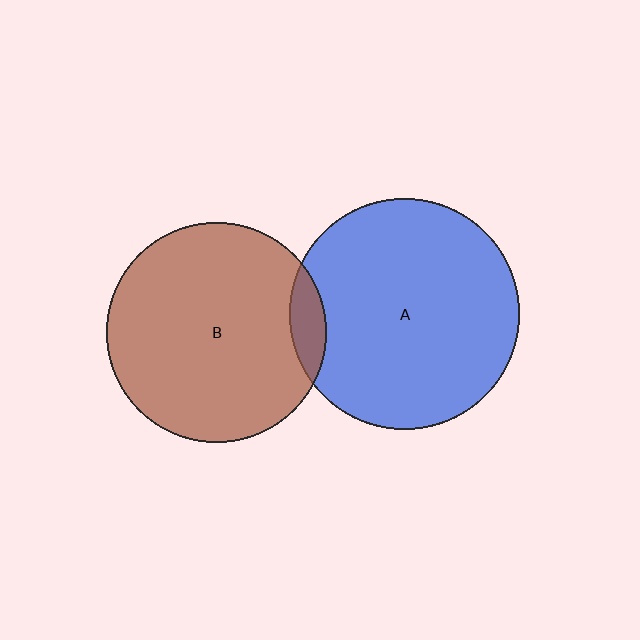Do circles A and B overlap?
Yes.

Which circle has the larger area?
Circle A (blue).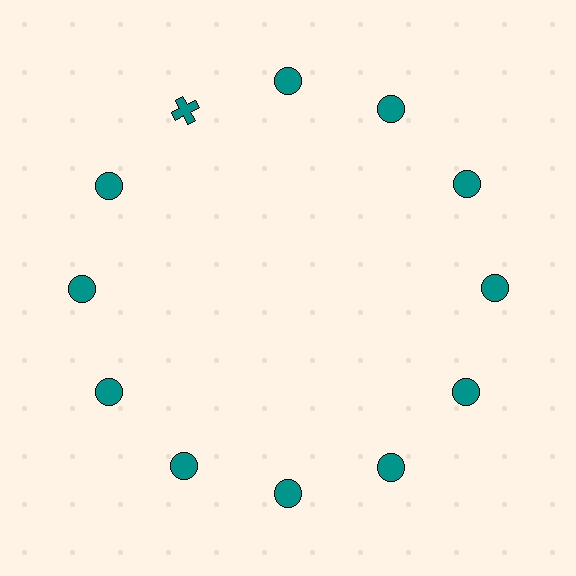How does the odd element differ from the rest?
It has a different shape: cross instead of circle.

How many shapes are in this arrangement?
There are 12 shapes arranged in a ring pattern.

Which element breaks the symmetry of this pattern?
The teal cross at roughly the 11 o'clock position breaks the symmetry. All other shapes are teal circles.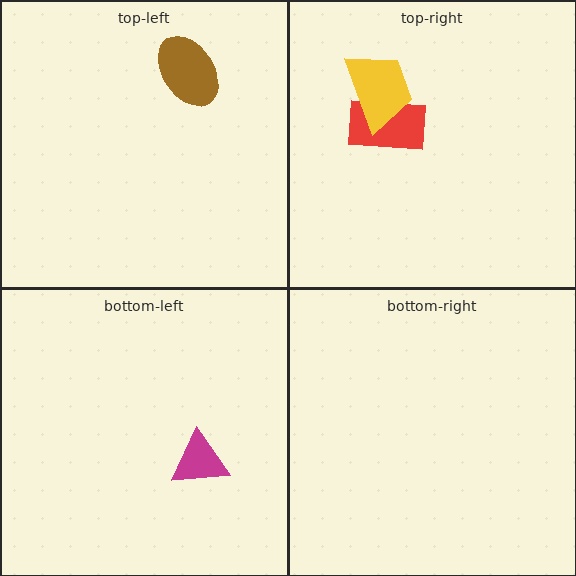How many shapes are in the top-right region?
2.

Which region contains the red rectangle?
The top-right region.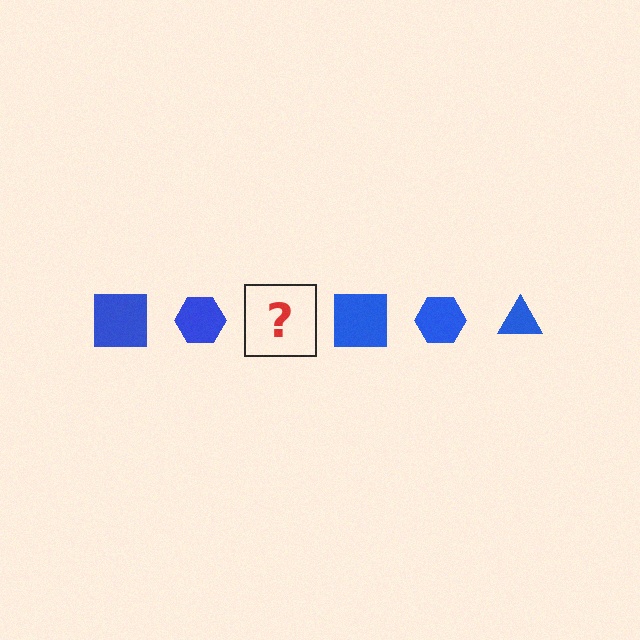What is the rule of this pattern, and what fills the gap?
The rule is that the pattern cycles through square, hexagon, triangle shapes in blue. The gap should be filled with a blue triangle.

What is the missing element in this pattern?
The missing element is a blue triangle.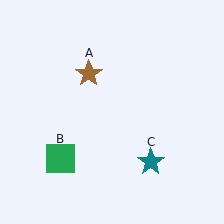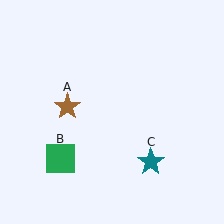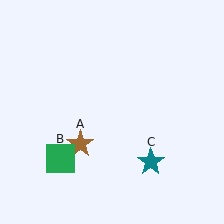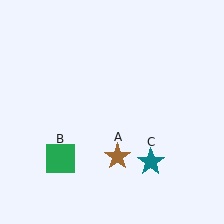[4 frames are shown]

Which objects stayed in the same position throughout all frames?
Green square (object B) and teal star (object C) remained stationary.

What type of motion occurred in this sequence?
The brown star (object A) rotated counterclockwise around the center of the scene.